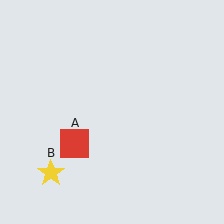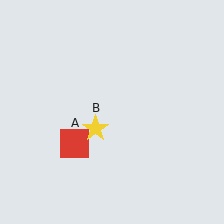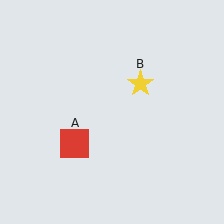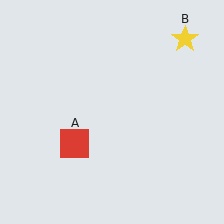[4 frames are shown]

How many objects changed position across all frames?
1 object changed position: yellow star (object B).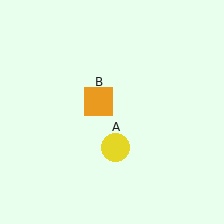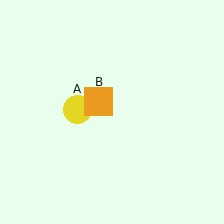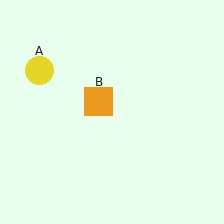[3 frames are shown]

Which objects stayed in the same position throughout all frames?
Orange square (object B) remained stationary.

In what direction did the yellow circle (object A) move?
The yellow circle (object A) moved up and to the left.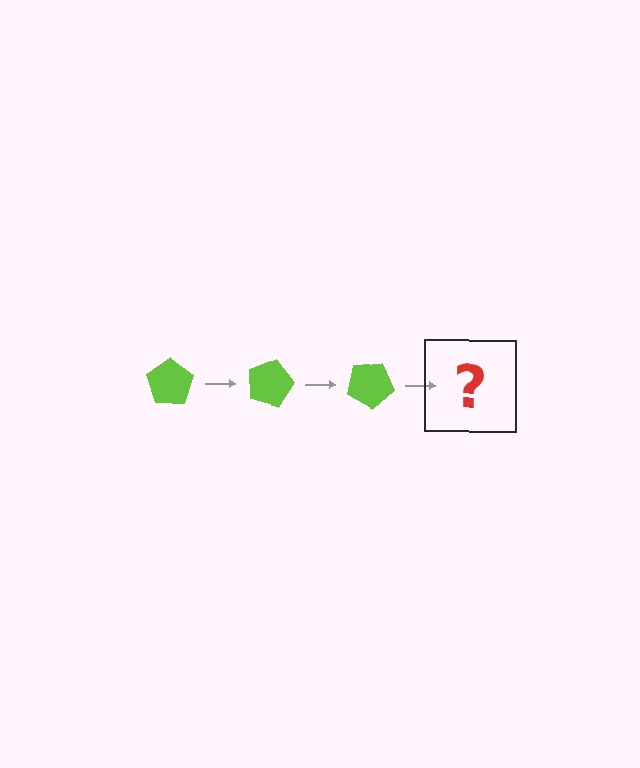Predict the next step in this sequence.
The next step is a lime pentagon rotated 45 degrees.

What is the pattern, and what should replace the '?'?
The pattern is that the pentagon rotates 15 degrees each step. The '?' should be a lime pentagon rotated 45 degrees.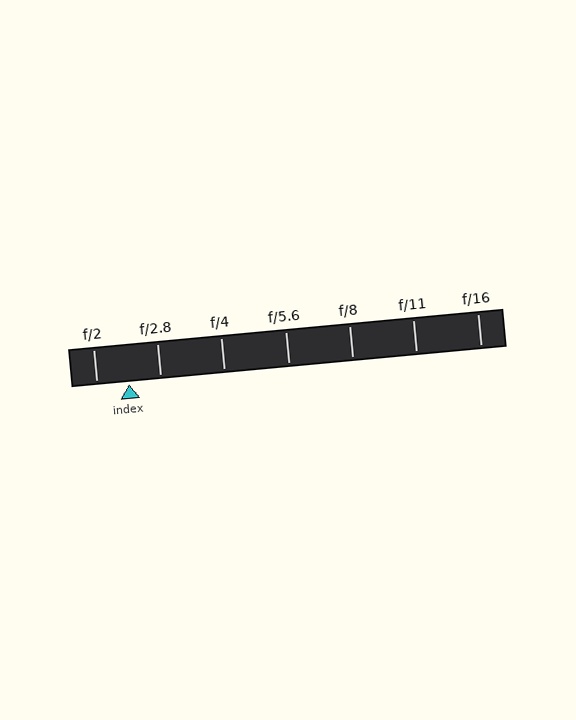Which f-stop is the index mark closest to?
The index mark is closest to f/2.8.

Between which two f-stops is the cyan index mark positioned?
The index mark is between f/2 and f/2.8.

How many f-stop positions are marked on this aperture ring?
There are 7 f-stop positions marked.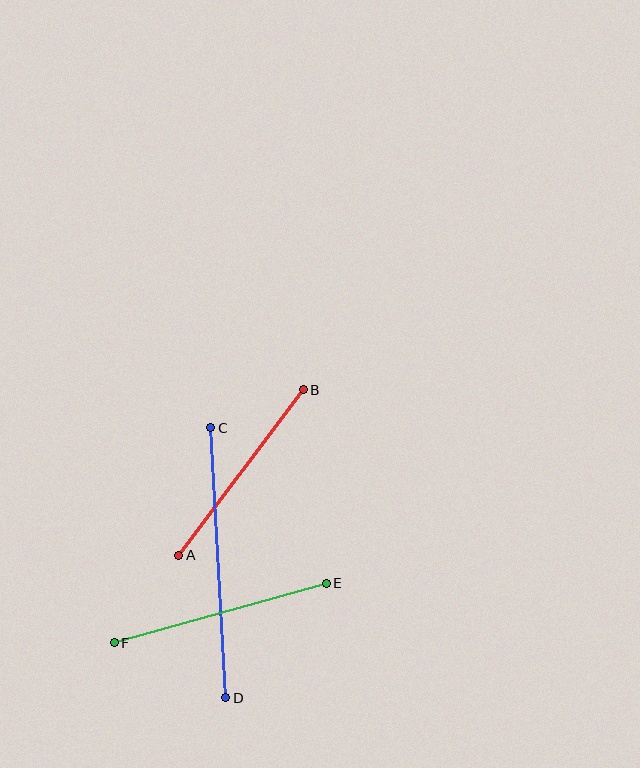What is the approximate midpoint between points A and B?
The midpoint is at approximately (241, 473) pixels.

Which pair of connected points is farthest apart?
Points C and D are farthest apart.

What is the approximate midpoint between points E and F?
The midpoint is at approximately (220, 613) pixels.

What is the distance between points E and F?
The distance is approximately 220 pixels.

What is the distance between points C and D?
The distance is approximately 270 pixels.